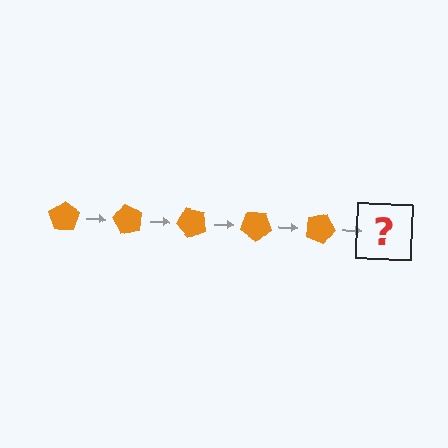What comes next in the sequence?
The next element should be an orange pentagon rotated 300 degrees.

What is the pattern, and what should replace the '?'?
The pattern is that the pentagon rotates 60 degrees each step. The '?' should be an orange pentagon rotated 300 degrees.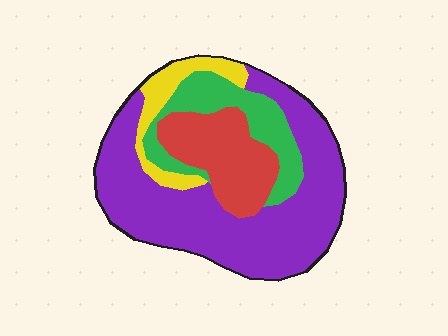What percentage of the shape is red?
Red takes up about one fifth (1/5) of the shape.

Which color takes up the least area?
Yellow, at roughly 10%.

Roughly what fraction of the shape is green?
Green covers around 15% of the shape.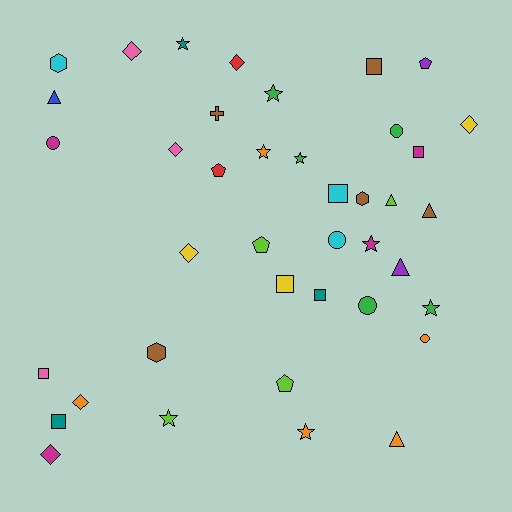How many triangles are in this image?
There are 5 triangles.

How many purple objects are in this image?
There are 2 purple objects.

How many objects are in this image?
There are 40 objects.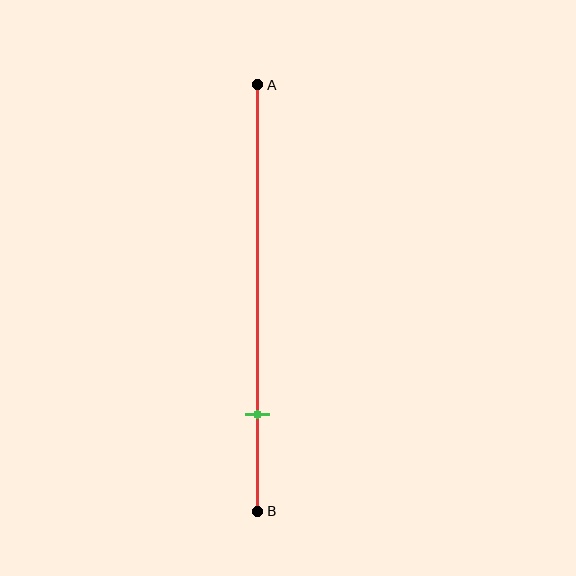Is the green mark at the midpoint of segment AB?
No, the mark is at about 75% from A, not at the 50% midpoint.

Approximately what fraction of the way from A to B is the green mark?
The green mark is approximately 75% of the way from A to B.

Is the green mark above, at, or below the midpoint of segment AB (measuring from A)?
The green mark is below the midpoint of segment AB.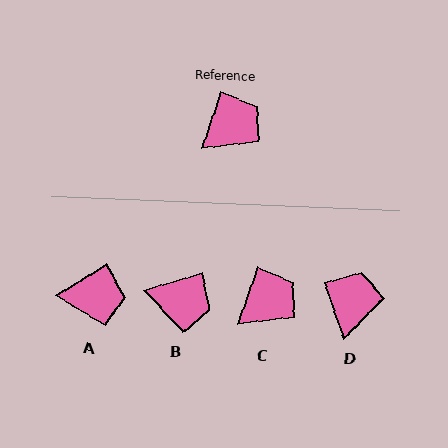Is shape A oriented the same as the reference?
No, it is off by about 38 degrees.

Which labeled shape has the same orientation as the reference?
C.